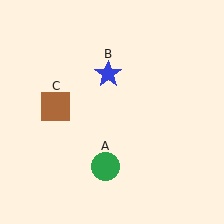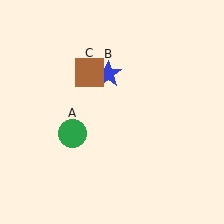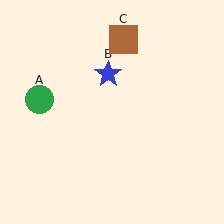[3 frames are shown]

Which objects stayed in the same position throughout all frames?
Blue star (object B) remained stationary.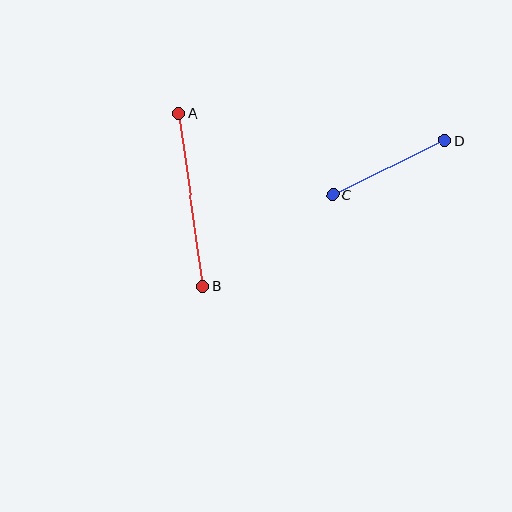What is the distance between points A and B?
The distance is approximately 174 pixels.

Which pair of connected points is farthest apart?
Points A and B are farthest apart.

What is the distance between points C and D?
The distance is approximately 124 pixels.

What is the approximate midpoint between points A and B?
The midpoint is at approximately (191, 200) pixels.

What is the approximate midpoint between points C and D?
The midpoint is at approximately (389, 167) pixels.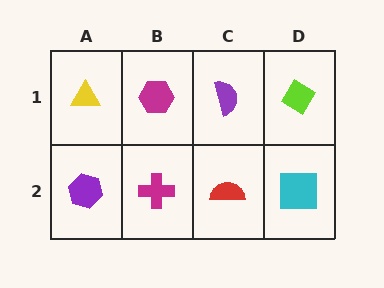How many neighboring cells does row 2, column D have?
2.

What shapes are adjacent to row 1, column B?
A magenta cross (row 2, column B), a yellow triangle (row 1, column A), a purple semicircle (row 1, column C).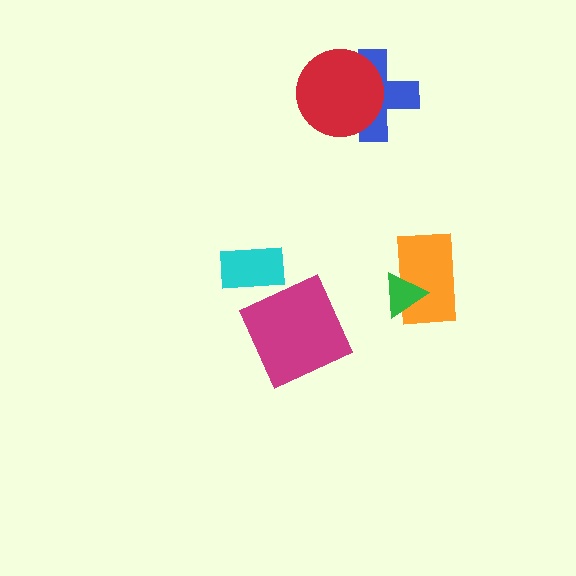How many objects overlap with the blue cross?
1 object overlaps with the blue cross.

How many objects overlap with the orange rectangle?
1 object overlaps with the orange rectangle.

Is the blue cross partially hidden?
Yes, it is partially covered by another shape.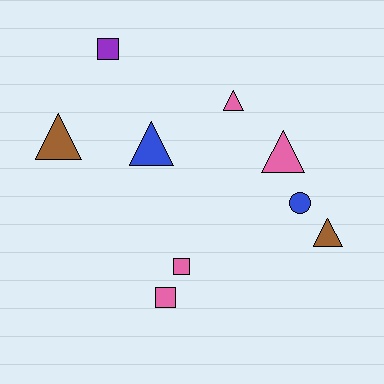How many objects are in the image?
There are 9 objects.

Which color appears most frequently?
Pink, with 4 objects.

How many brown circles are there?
There are no brown circles.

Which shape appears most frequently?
Triangle, with 5 objects.